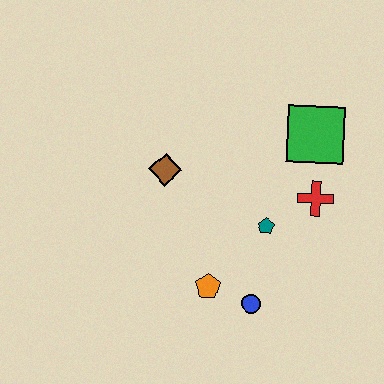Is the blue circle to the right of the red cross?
No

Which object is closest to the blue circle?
The orange pentagon is closest to the blue circle.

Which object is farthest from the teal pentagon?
The brown diamond is farthest from the teal pentagon.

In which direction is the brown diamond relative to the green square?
The brown diamond is to the left of the green square.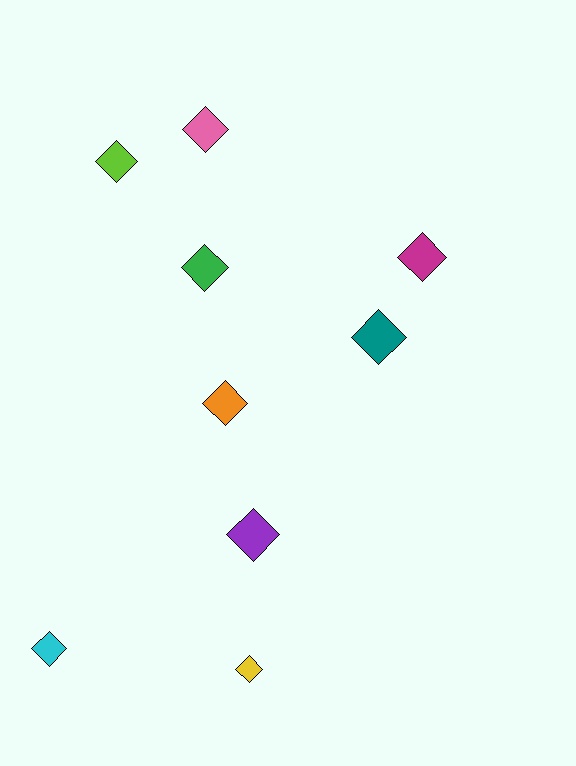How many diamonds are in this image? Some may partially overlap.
There are 9 diamonds.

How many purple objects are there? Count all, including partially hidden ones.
There is 1 purple object.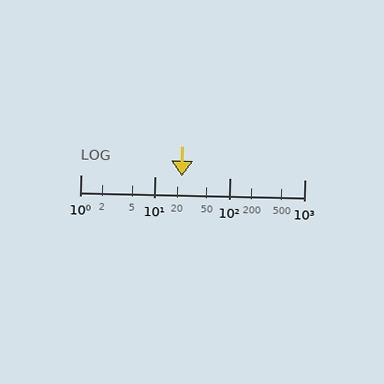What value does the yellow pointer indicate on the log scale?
The pointer indicates approximately 23.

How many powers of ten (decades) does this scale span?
The scale spans 3 decades, from 1 to 1000.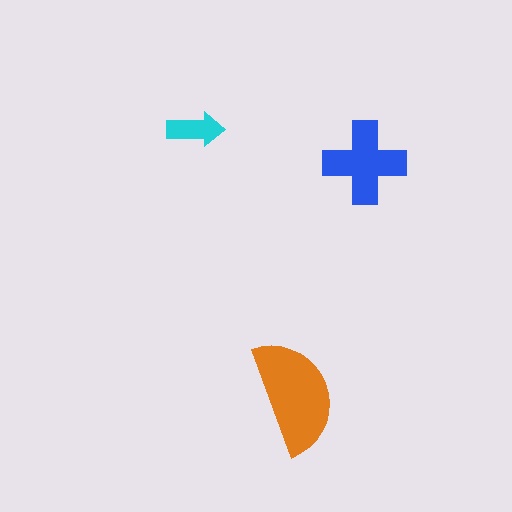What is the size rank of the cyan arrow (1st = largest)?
3rd.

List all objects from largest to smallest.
The orange semicircle, the blue cross, the cyan arrow.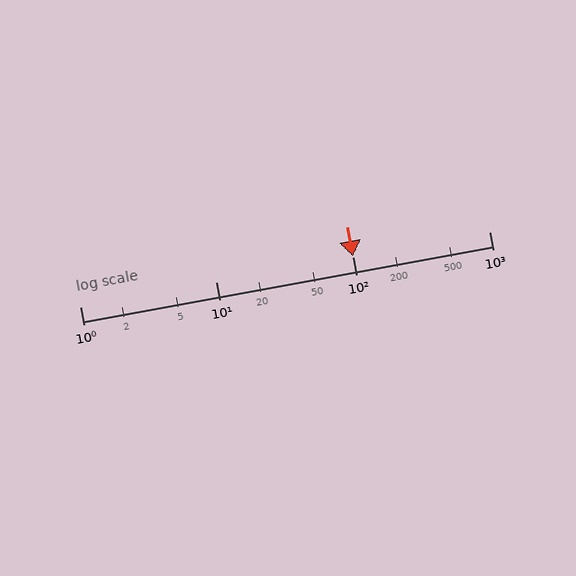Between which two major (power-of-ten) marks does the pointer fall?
The pointer is between 100 and 1000.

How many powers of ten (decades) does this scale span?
The scale spans 3 decades, from 1 to 1000.